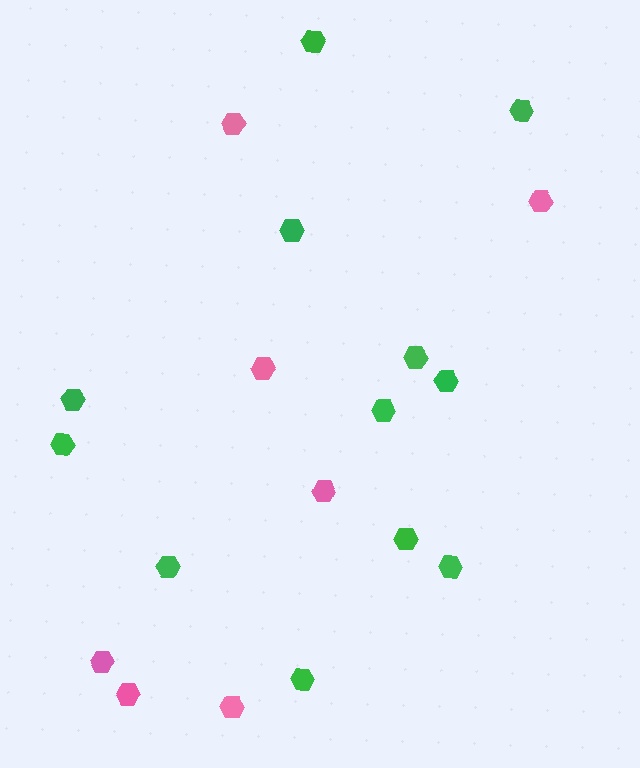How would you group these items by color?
There are 2 groups: one group of pink hexagons (7) and one group of green hexagons (12).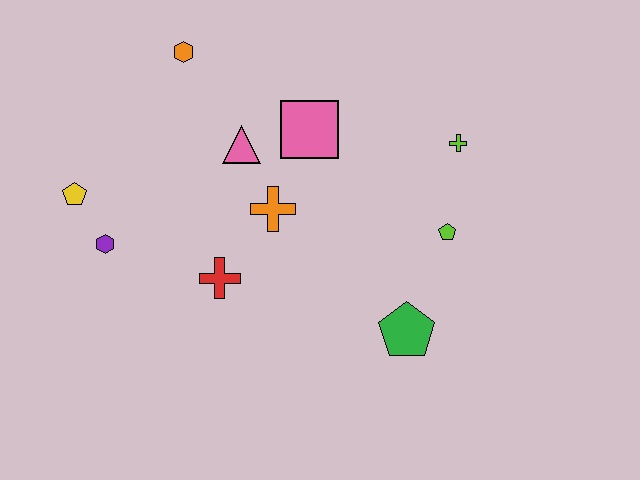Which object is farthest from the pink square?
The yellow pentagon is farthest from the pink square.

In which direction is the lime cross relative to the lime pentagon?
The lime cross is above the lime pentagon.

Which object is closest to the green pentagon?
The lime pentagon is closest to the green pentagon.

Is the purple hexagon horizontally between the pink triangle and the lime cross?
No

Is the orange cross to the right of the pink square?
No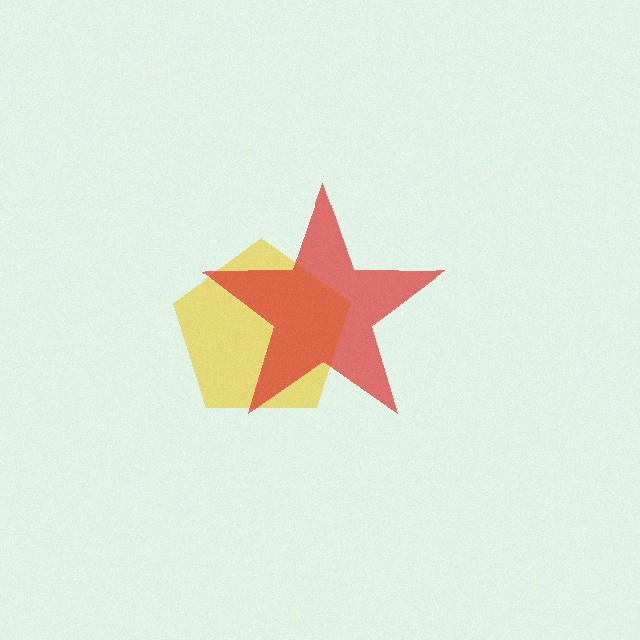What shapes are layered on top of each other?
The layered shapes are: a yellow pentagon, a red star.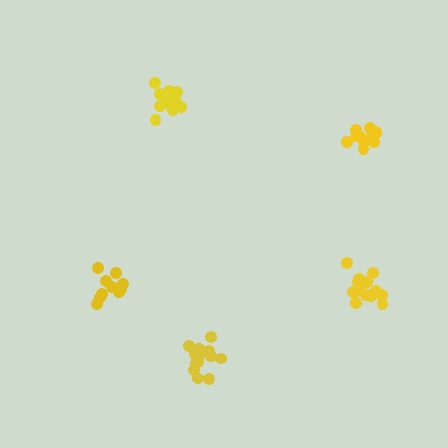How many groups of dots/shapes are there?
There are 5 groups.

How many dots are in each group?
Group 1: 12 dots, Group 2: 10 dots, Group 3: 13 dots, Group 4: 16 dots, Group 5: 15 dots (66 total).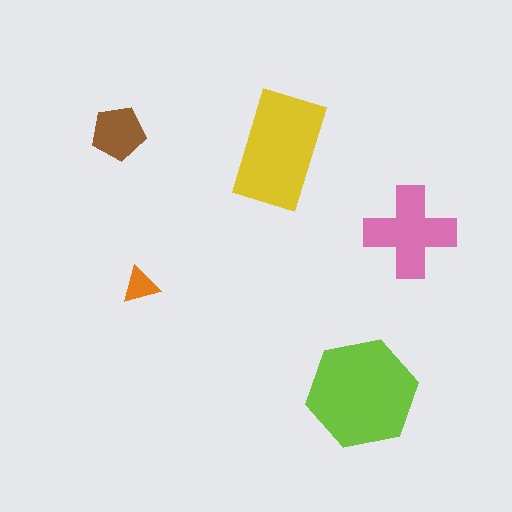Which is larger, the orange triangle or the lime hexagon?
The lime hexagon.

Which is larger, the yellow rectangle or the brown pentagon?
The yellow rectangle.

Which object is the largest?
The lime hexagon.